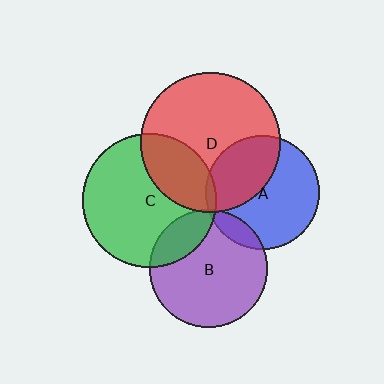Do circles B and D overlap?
Yes.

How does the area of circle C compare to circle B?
Approximately 1.3 times.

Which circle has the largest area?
Circle D (red).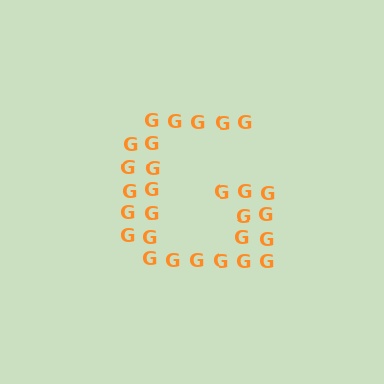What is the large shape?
The large shape is the letter G.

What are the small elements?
The small elements are letter G's.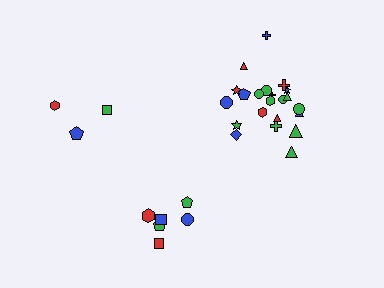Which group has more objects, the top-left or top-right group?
The top-right group.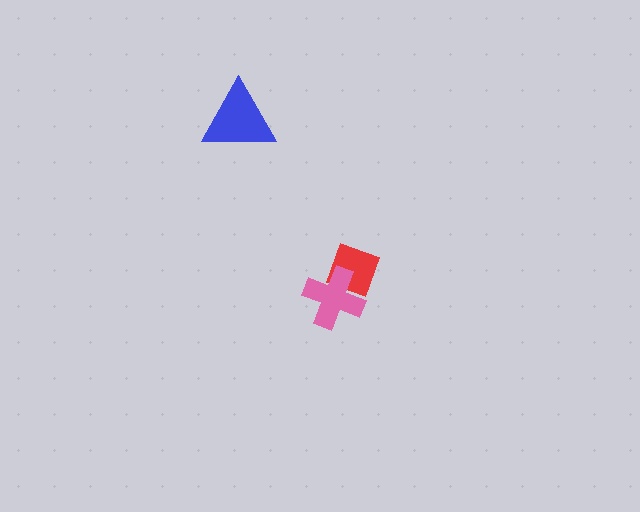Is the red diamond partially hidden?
Yes, it is partially covered by another shape.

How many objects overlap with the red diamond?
1 object overlaps with the red diamond.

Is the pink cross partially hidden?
No, no other shape covers it.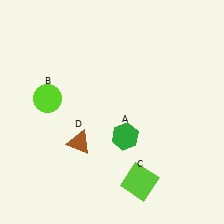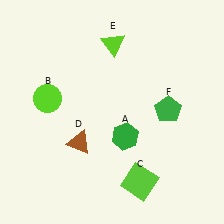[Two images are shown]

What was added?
A lime triangle (E), a green pentagon (F) were added in Image 2.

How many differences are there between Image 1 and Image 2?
There are 2 differences between the two images.